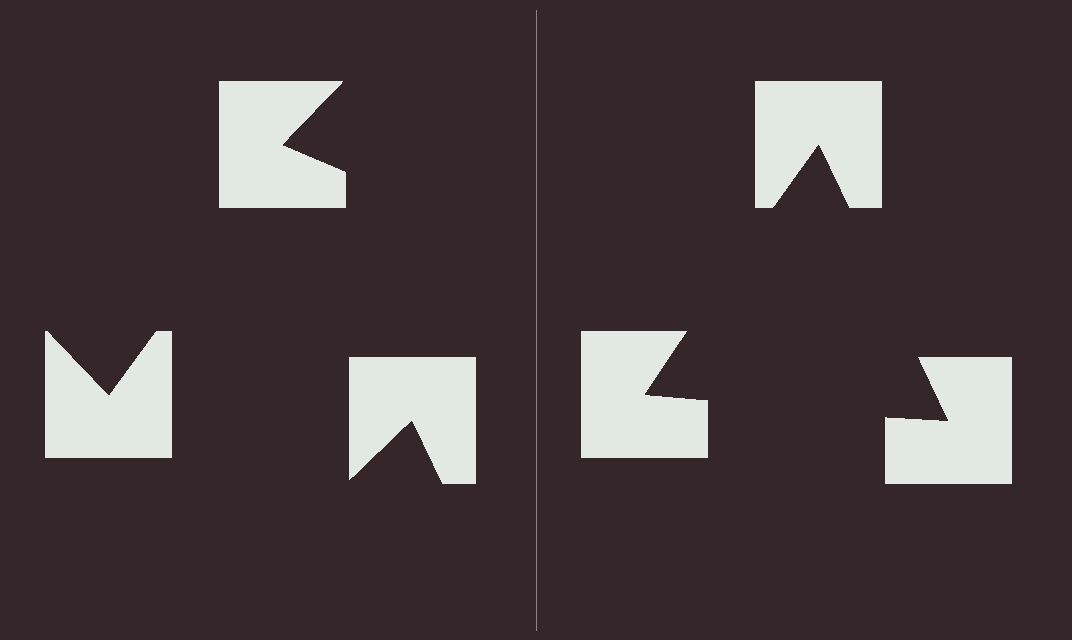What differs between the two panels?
The notched squares are positioned identically on both sides; only the wedge orientations differ. On the right they align to a triangle; on the left they are misaligned.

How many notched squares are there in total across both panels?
6 — 3 on each side.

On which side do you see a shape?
An illusory triangle appears on the right side. On the left side the wedge cuts are rotated, so no coherent shape forms.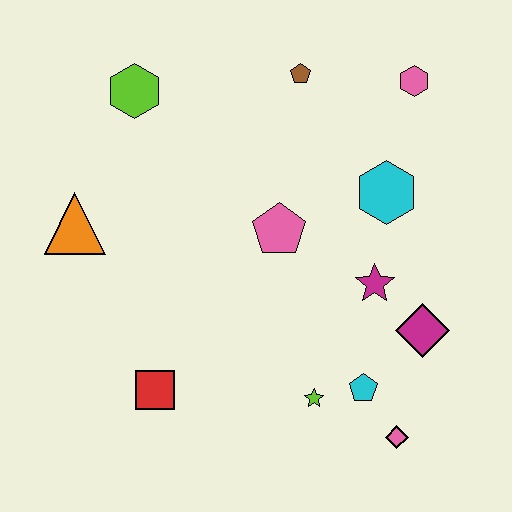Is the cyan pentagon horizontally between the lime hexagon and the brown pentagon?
No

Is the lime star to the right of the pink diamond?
No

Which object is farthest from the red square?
The pink hexagon is farthest from the red square.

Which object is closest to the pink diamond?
The cyan pentagon is closest to the pink diamond.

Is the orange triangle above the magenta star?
Yes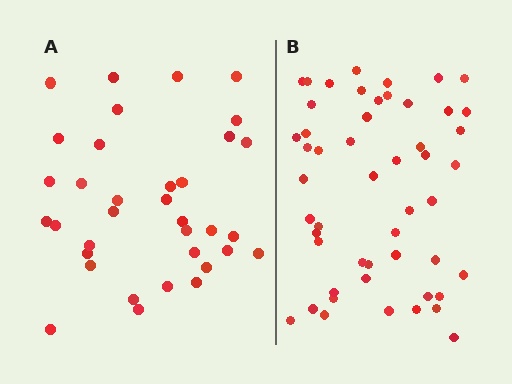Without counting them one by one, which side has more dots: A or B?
Region B (the right region) has more dots.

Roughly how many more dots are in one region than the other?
Region B has approximately 15 more dots than region A.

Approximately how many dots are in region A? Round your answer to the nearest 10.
About 40 dots. (The exact count is 35, which rounds to 40.)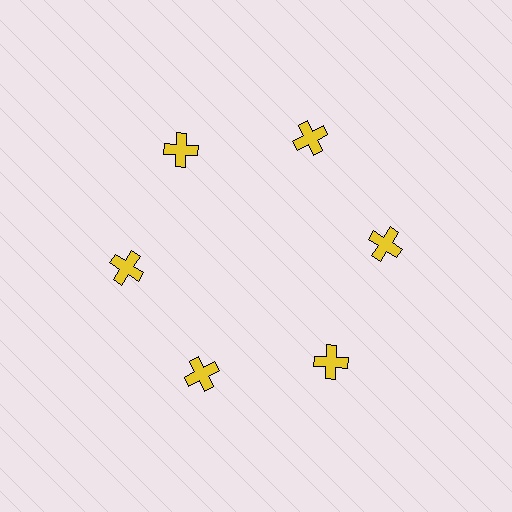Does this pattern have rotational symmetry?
Yes, this pattern has 6-fold rotational symmetry. It looks the same after rotating 60 degrees around the center.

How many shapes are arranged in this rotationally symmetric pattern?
There are 6 shapes, arranged in 6 groups of 1.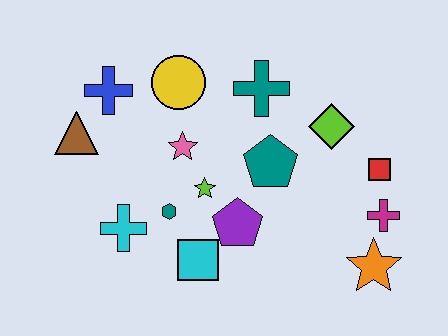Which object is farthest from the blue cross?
The orange star is farthest from the blue cross.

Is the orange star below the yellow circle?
Yes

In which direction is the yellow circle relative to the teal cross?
The yellow circle is to the left of the teal cross.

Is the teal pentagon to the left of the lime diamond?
Yes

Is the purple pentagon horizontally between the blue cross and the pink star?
No